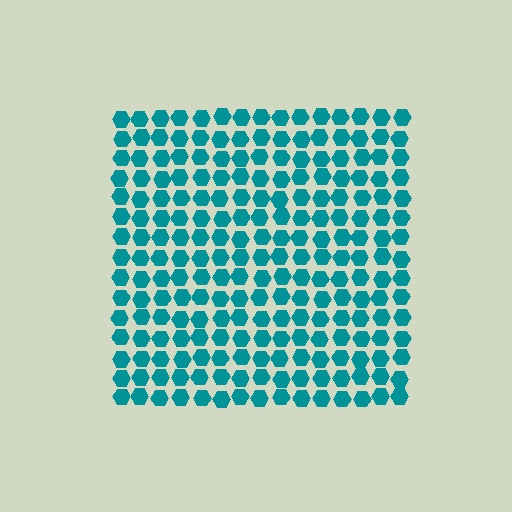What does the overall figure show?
The overall figure shows a square.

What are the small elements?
The small elements are hexagons.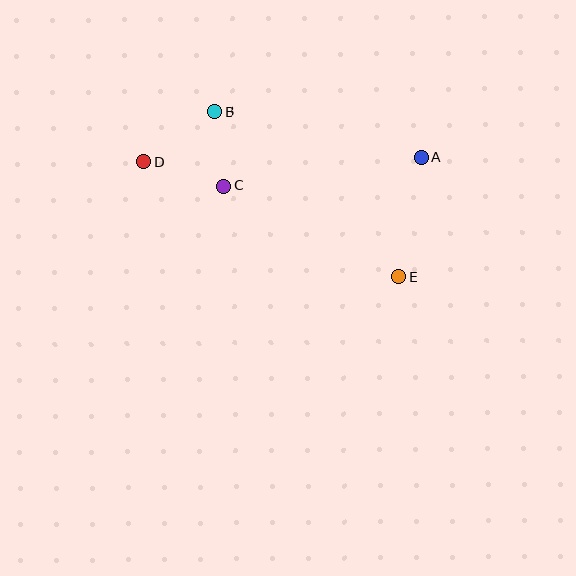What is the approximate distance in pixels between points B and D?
The distance between B and D is approximately 88 pixels.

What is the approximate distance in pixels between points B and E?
The distance between B and E is approximately 247 pixels.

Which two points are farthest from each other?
Points D and E are farthest from each other.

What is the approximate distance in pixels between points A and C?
The distance between A and C is approximately 199 pixels.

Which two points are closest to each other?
Points B and C are closest to each other.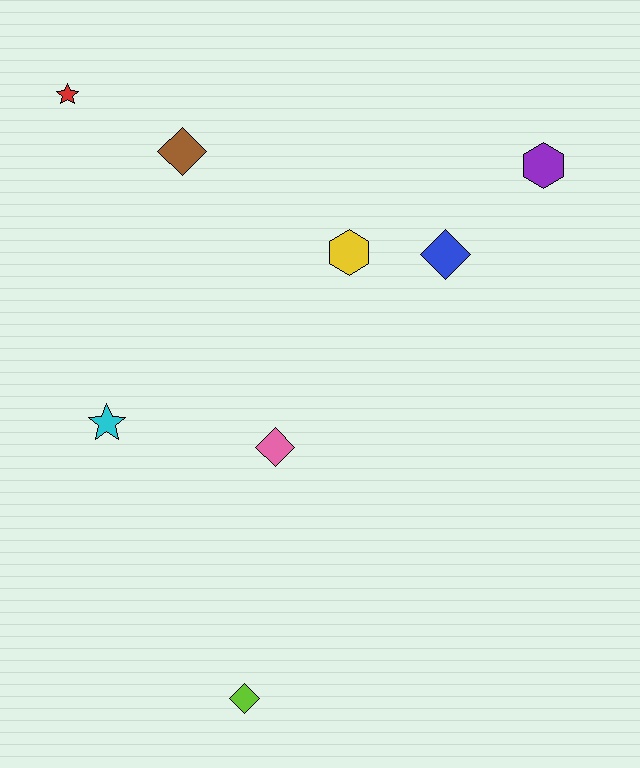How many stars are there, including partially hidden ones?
There are 2 stars.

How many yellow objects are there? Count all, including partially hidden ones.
There is 1 yellow object.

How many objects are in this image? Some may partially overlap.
There are 8 objects.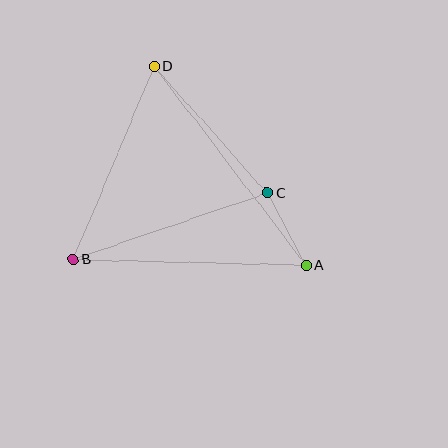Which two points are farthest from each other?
Points A and D are farthest from each other.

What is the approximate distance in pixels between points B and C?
The distance between B and C is approximately 205 pixels.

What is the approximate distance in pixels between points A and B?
The distance between A and B is approximately 233 pixels.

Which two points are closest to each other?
Points A and C are closest to each other.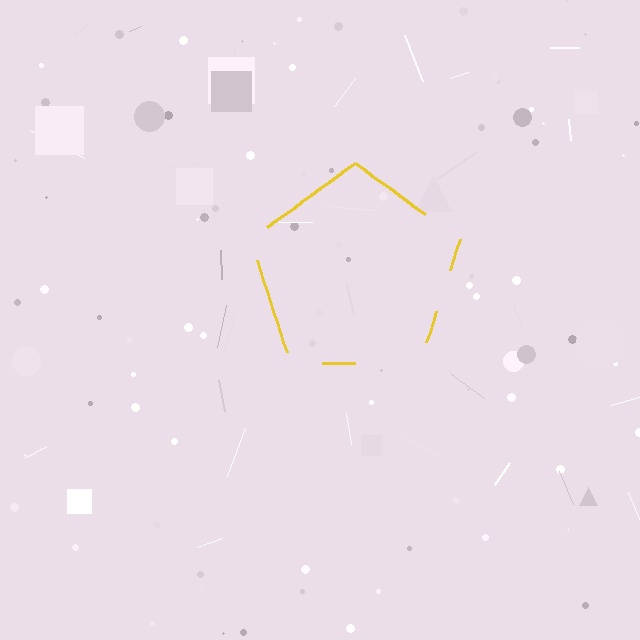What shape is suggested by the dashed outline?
The dashed outline suggests a pentagon.